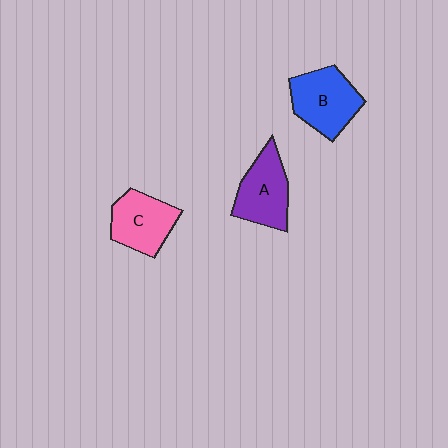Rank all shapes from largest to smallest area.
From largest to smallest: B (blue), A (purple), C (pink).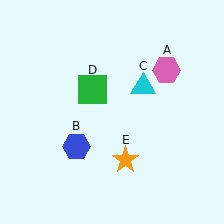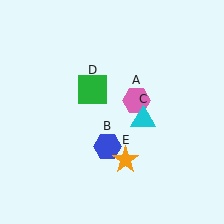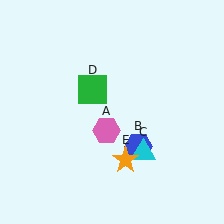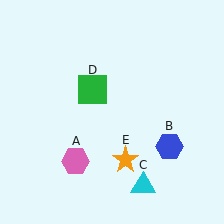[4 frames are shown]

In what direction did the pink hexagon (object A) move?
The pink hexagon (object A) moved down and to the left.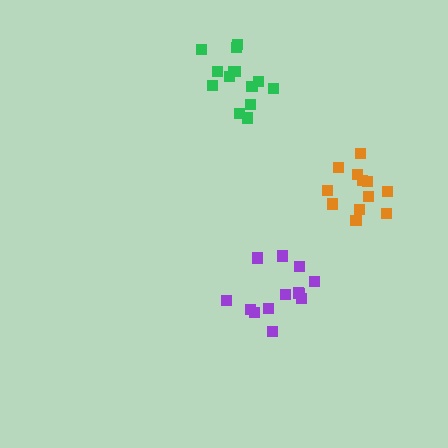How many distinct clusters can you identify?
There are 3 distinct clusters.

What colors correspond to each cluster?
The clusters are colored: green, purple, orange.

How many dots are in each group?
Group 1: 14 dots, Group 2: 13 dots, Group 3: 12 dots (39 total).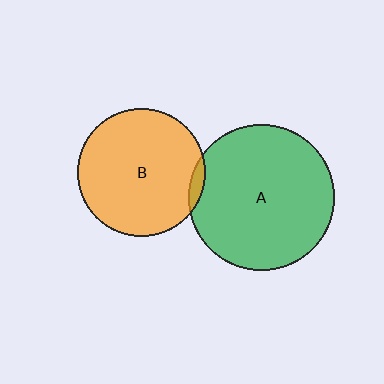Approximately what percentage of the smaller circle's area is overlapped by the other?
Approximately 5%.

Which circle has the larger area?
Circle A (green).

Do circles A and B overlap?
Yes.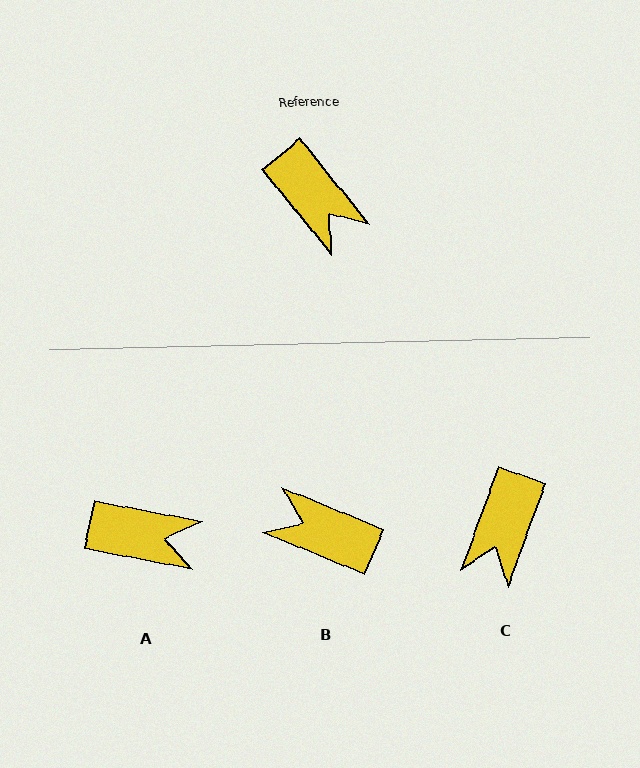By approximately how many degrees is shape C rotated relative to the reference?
Approximately 59 degrees clockwise.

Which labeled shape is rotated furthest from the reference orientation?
B, about 151 degrees away.